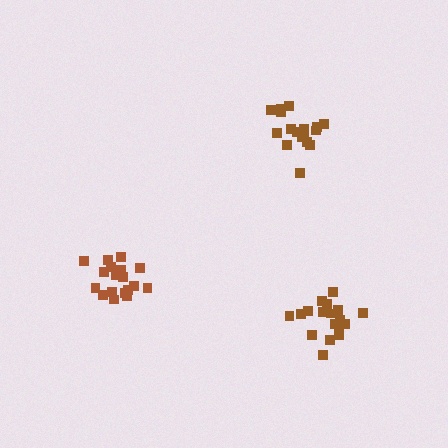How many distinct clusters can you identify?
There are 3 distinct clusters.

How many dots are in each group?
Group 1: 17 dots, Group 2: 18 dots, Group 3: 18 dots (53 total).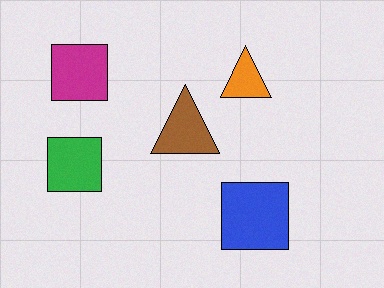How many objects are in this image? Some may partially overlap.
There are 5 objects.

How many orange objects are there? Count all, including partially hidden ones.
There is 1 orange object.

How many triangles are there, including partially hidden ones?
There are 2 triangles.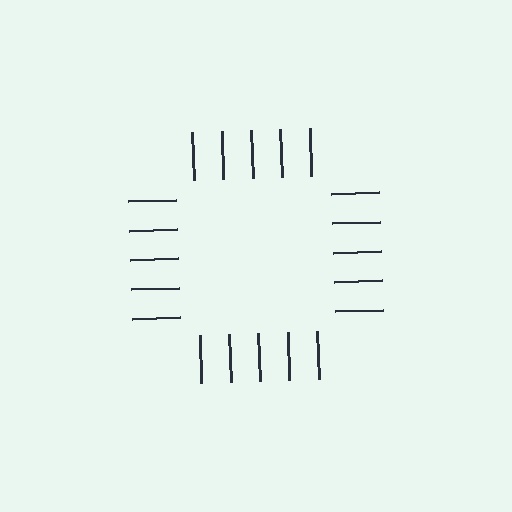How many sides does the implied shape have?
4 sides — the line-ends trace a square.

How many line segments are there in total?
20 — 5 along each of the 4 edges.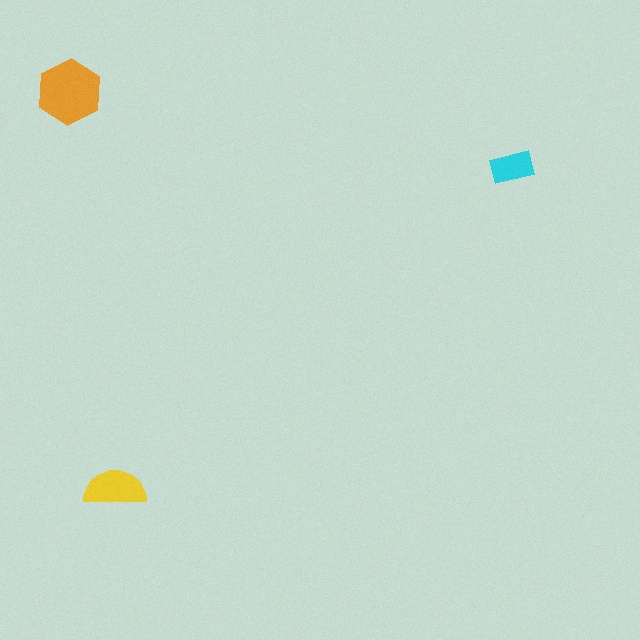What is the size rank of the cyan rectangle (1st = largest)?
3rd.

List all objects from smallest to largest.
The cyan rectangle, the yellow semicircle, the orange hexagon.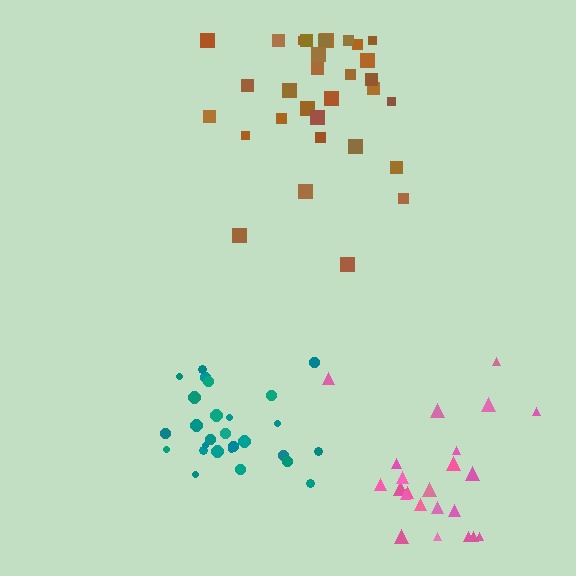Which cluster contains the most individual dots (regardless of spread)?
Brown (33).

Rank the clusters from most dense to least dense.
teal, pink, brown.